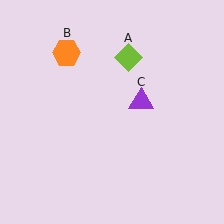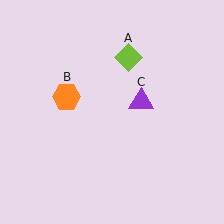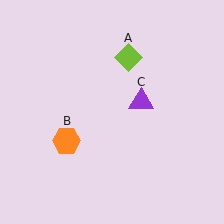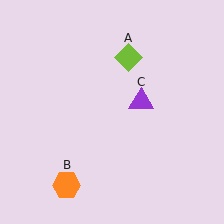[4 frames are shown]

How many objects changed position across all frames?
1 object changed position: orange hexagon (object B).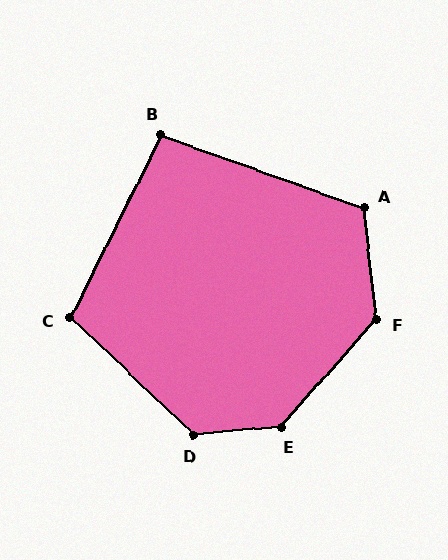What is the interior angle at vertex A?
Approximately 116 degrees (obtuse).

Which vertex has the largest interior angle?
E, at approximately 137 degrees.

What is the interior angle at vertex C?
Approximately 107 degrees (obtuse).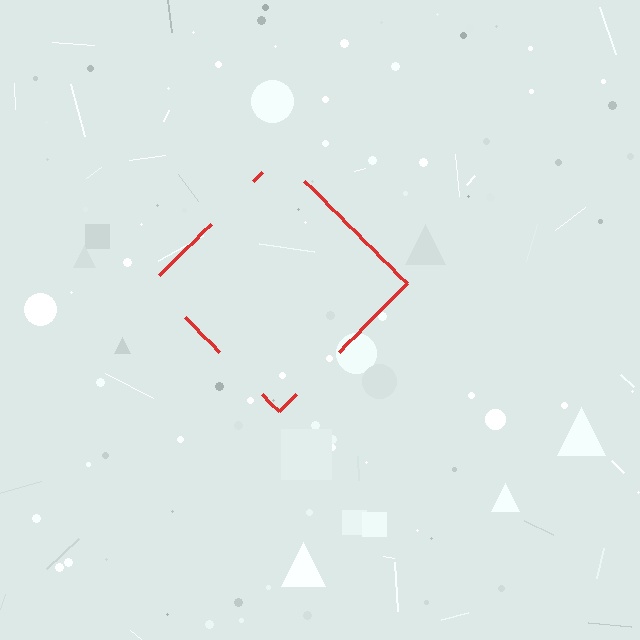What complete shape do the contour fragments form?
The contour fragments form a diamond.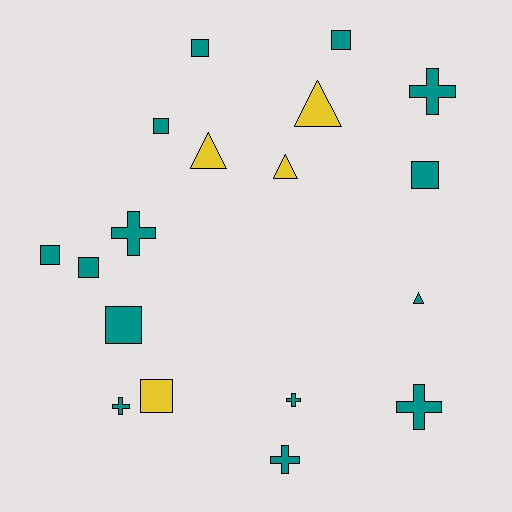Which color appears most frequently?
Teal, with 14 objects.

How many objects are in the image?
There are 18 objects.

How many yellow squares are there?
There is 1 yellow square.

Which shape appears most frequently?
Square, with 8 objects.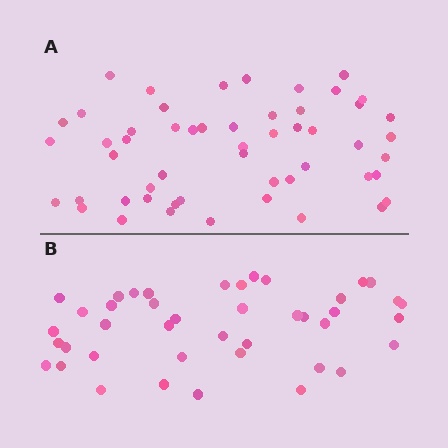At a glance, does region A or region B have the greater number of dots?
Region A (the top region) has more dots.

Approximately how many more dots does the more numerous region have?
Region A has roughly 12 or so more dots than region B.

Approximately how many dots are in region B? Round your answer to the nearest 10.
About 40 dots. (The exact count is 42, which rounds to 40.)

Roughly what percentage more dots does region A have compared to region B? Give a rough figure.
About 25% more.